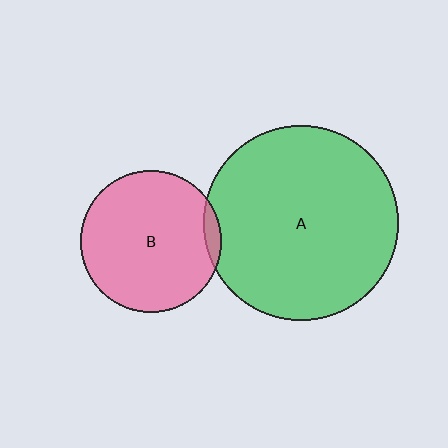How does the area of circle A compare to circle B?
Approximately 1.9 times.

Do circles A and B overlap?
Yes.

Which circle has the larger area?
Circle A (green).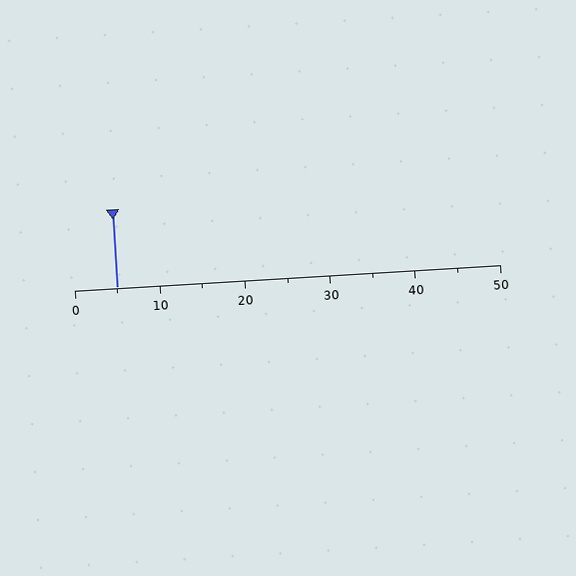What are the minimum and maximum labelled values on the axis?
The axis runs from 0 to 50.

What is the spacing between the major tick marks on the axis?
The major ticks are spaced 10 apart.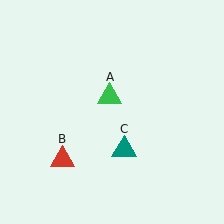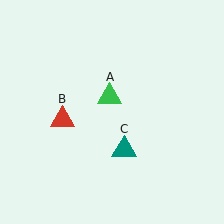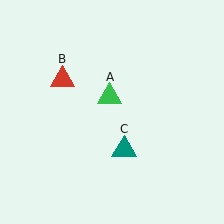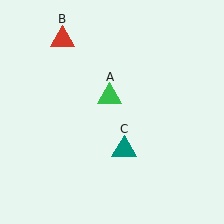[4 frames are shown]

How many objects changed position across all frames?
1 object changed position: red triangle (object B).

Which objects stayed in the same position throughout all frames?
Green triangle (object A) and teal triangle (object C) remained stationary.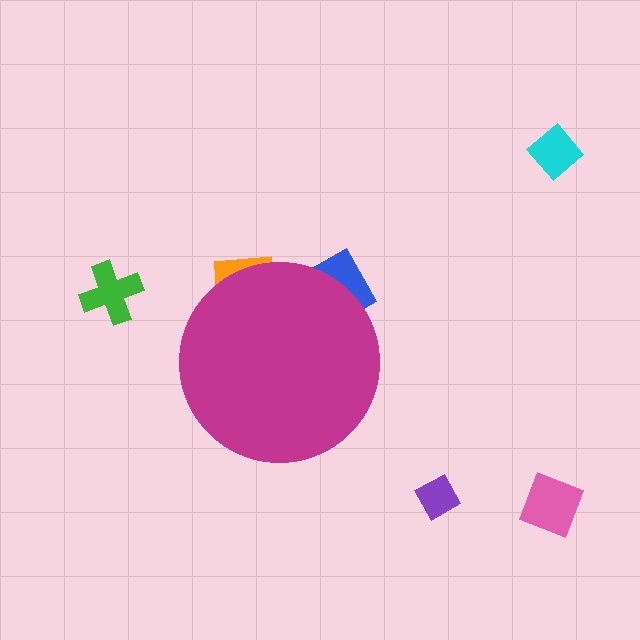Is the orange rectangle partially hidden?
Yes, the orange rectangle is partially hidden behind the magenta circle.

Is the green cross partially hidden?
No, the green cross is fully visible.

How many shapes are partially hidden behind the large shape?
2 shapes are partially hidden.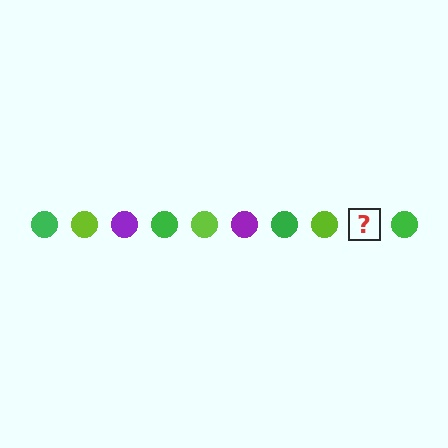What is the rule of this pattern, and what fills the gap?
The rule is that the pattern cycles through green, lime, purple circles. The gap should be filled with a purple circle.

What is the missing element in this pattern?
The missing element is a purple circle.